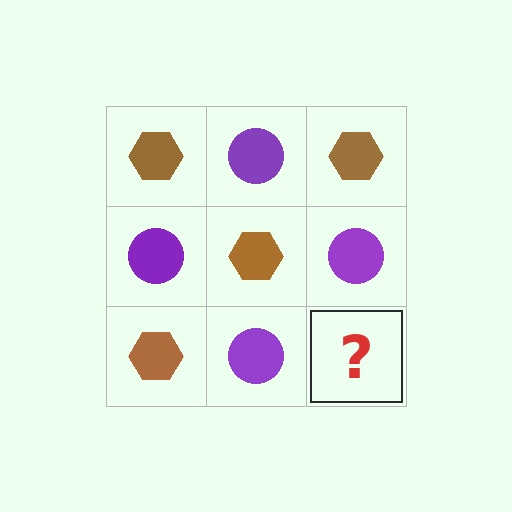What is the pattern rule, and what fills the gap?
The rule is that it alternates brown hexagon and purple circle in a checkerboard pattern. The gap should be filled with a brown hexagon.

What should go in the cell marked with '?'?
The missing cell should contain a brown hexagon.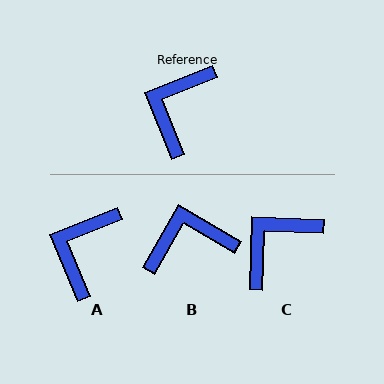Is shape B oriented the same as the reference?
No, it is off by about 52 degrees.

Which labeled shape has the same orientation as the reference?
A.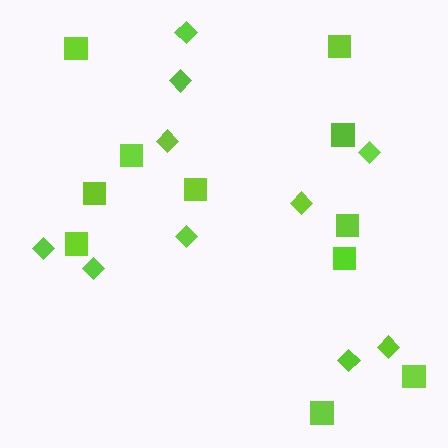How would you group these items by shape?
There are 2 groups: one group of diamonds (10) and one group of squares (11).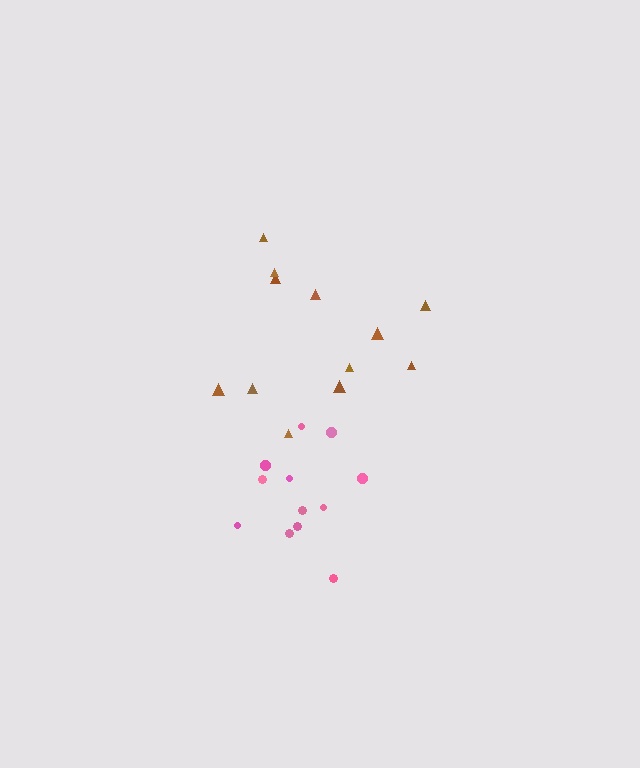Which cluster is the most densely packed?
Pink.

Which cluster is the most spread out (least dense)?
Brown.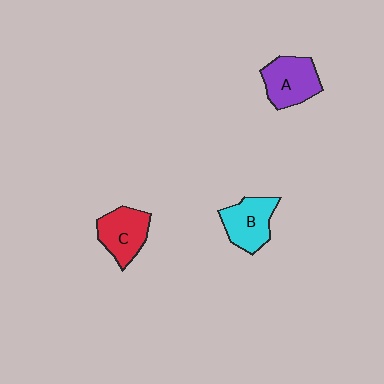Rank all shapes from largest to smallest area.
From largest to smallest: A (purple), B (cyan), C (red).